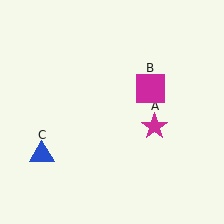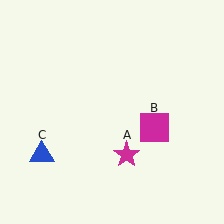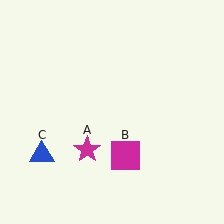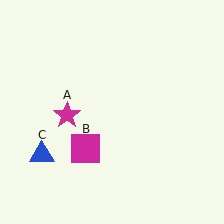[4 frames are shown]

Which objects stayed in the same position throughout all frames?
Blue triangle (object C) remained stationary.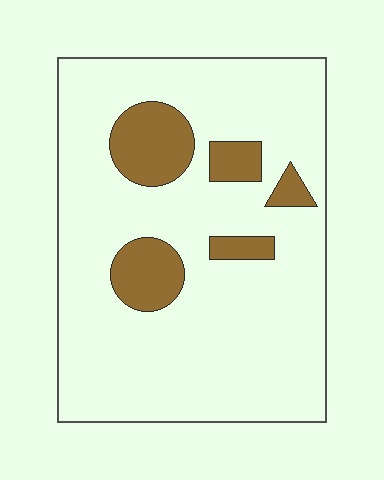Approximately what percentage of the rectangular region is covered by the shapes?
Approximately 15%.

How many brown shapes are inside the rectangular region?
5.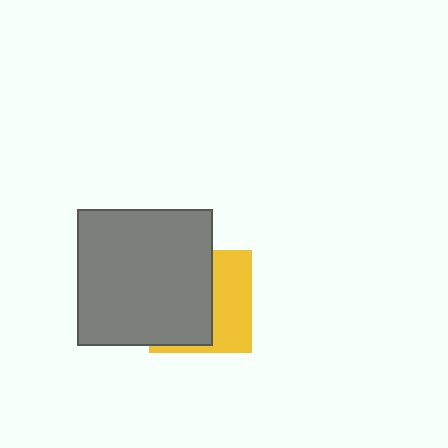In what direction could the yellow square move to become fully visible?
The yellow square could move right. That would shift it out from behind the gray square entirely.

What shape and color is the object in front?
The object in front is a gray square.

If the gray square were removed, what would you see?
You would see the complete yellow square.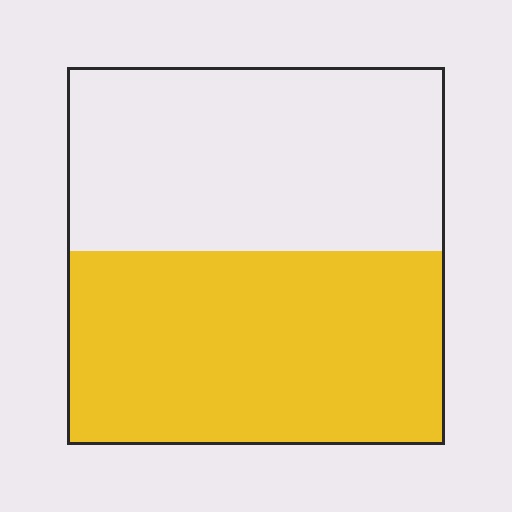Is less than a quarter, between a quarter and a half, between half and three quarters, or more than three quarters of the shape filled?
Between half and three quarters.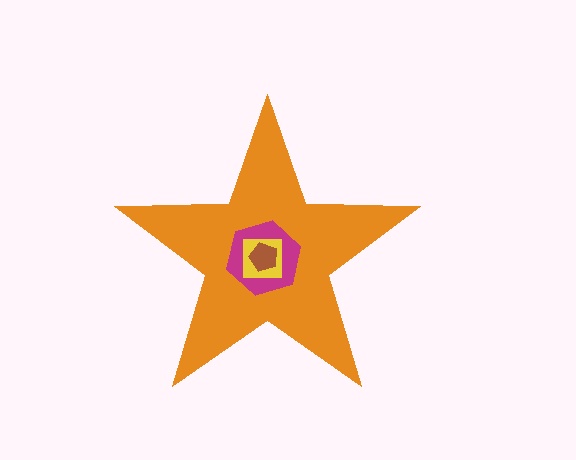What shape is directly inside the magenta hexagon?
The yellow square.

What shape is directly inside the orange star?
The magenta hexagon.